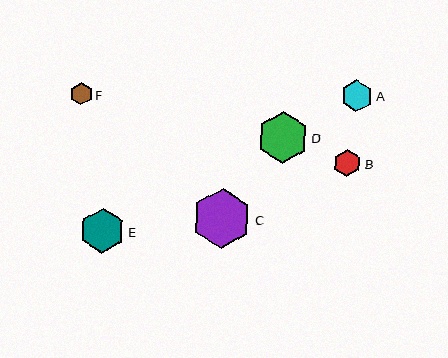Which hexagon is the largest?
Hexagon C is the largest with a size of approximately 60 pixels.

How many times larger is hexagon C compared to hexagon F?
Hexagon C is approximately 2.7 times the size of hexagon F.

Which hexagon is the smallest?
Hexagon F is the smallest with a size of approximately 22 pixels.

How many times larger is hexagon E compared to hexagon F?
Hexagon E is approximately 2.0 times the size of hexagon F.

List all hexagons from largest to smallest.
From largest to smallest: C, D, E, A, B, F.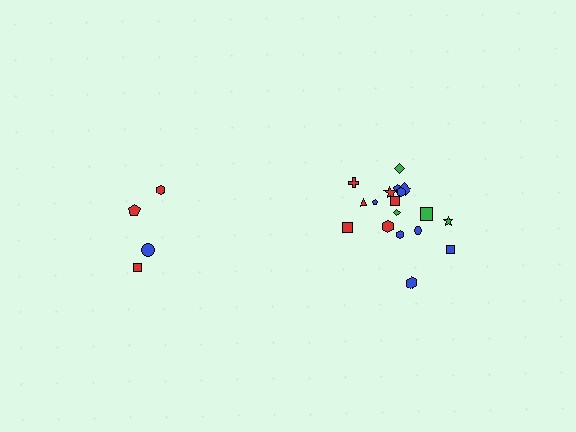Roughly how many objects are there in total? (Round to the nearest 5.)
Roughly 20 objects in total.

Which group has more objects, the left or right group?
The right group.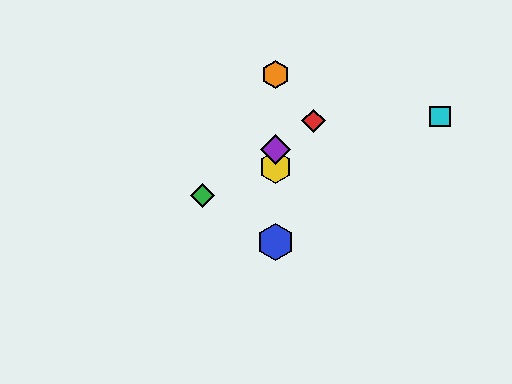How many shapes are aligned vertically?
4 shapes (the blue hexagon, the yellow hexagon, the purple diamond, the orange hexagon) are aligned vertically.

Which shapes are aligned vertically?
The blue hexagon, the yellow hexagon, the purple diamond, the orange hexagon are aligned vertically.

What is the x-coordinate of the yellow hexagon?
The yellow hexagon is at x≈276.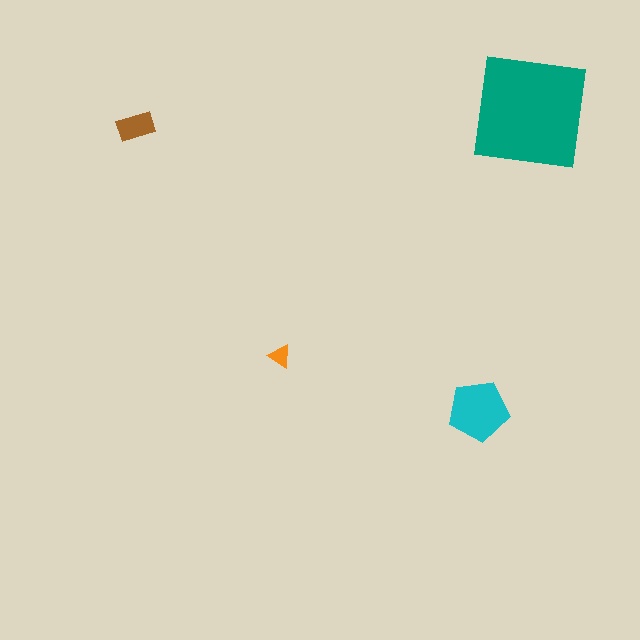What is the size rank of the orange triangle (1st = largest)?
4th.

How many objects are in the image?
There are 4 objects in the image.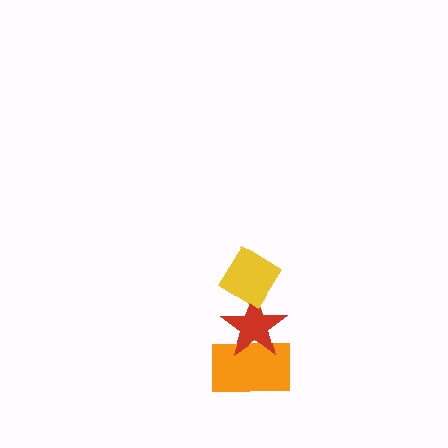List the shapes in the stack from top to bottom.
From top to bottom: the yellow diamond, the red star, the orange rectangle.